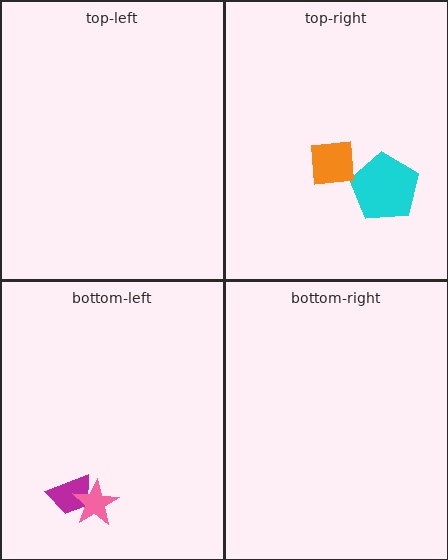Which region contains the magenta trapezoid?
The bottom-left region.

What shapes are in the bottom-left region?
The magenta trapezoid, the pink star.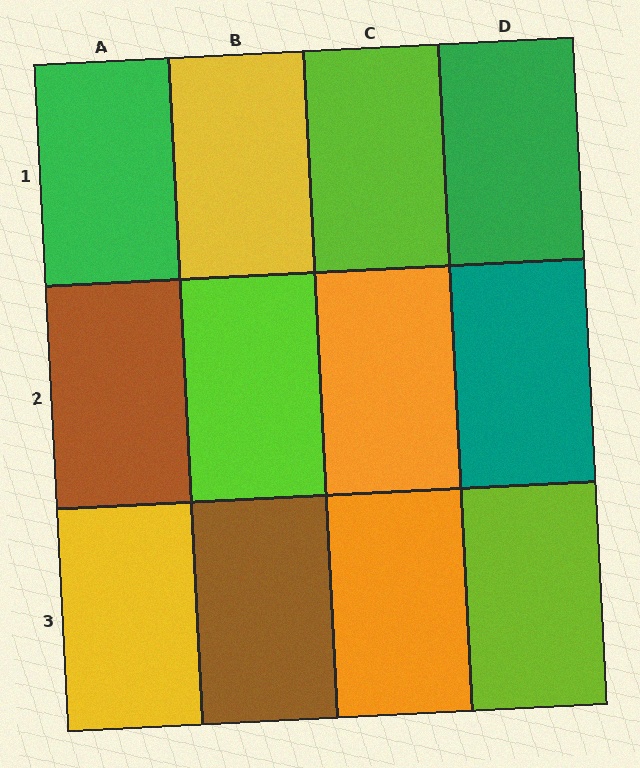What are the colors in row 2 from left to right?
Brown, lime, orange, teal.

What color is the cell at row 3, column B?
Brown.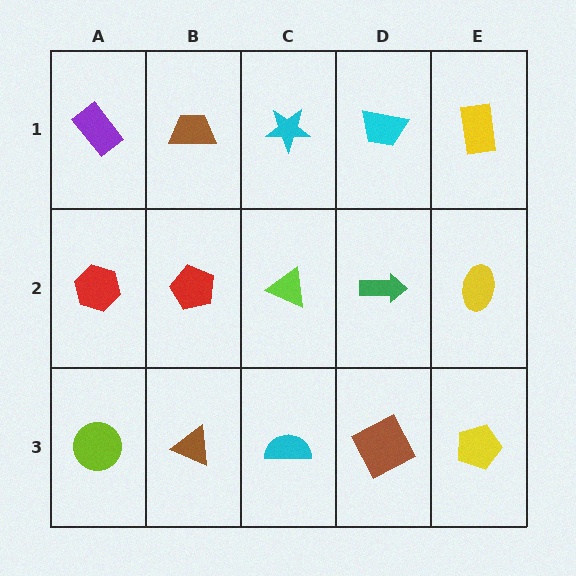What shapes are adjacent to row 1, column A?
A red hexagon (row 2, column A), a brown trapezoid (row 1, column B).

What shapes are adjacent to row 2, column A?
A purple rectangle (row 1, column A), a lime circle (row 3, column A), a red pentagon (row 2, column B).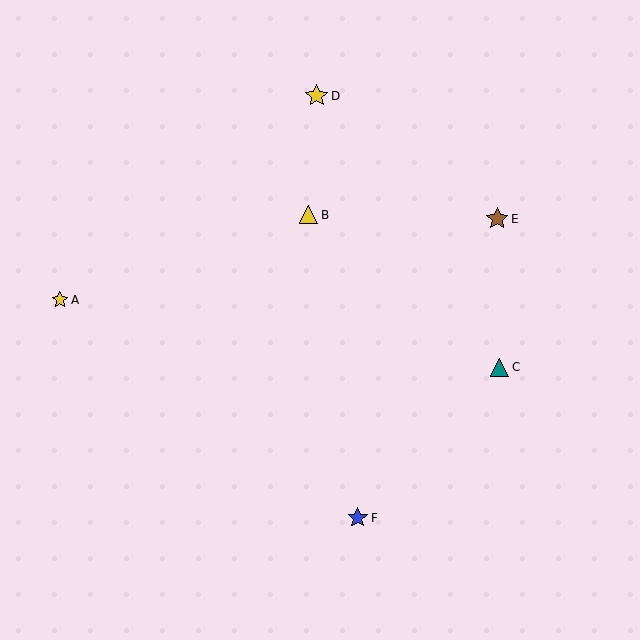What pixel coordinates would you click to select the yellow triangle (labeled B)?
Click at (309, 215) to select the yellow triangle B.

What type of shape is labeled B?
Shape B is a yellow triangle.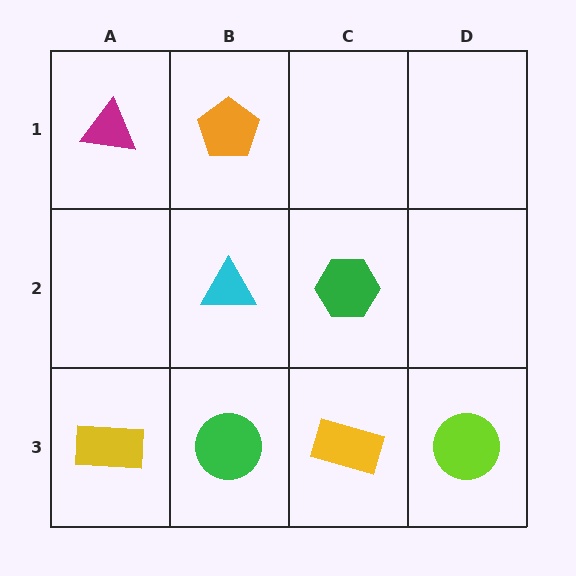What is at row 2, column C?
A green hexagon.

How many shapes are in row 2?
2 shapes.